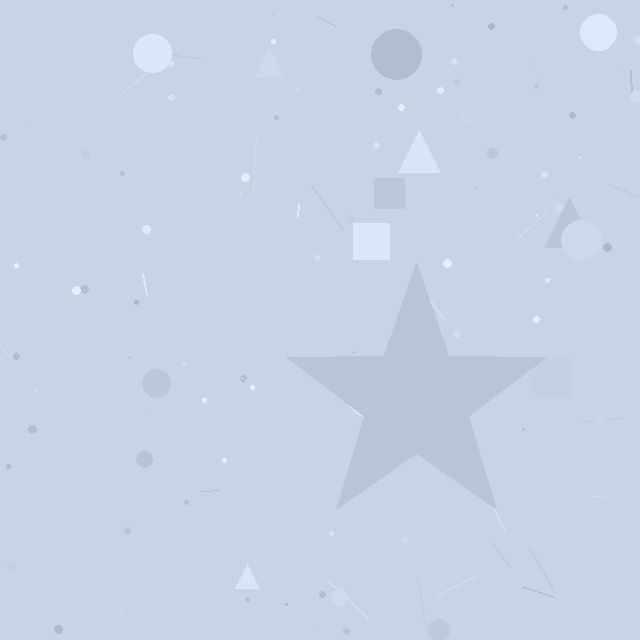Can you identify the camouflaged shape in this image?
The camouflaged shape is a star.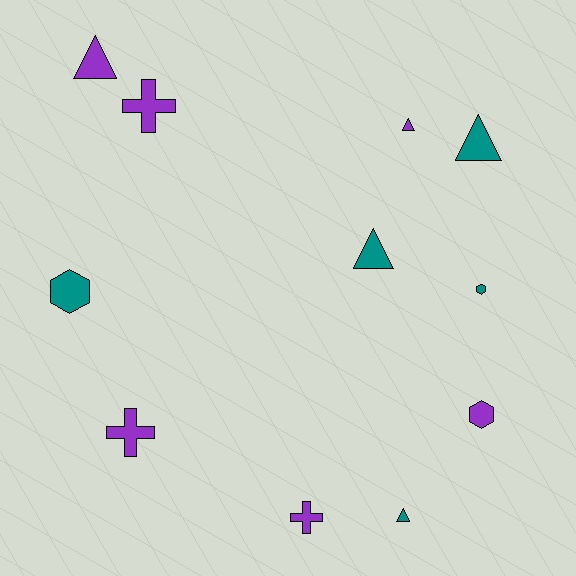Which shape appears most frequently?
Triangle, with 5 objects.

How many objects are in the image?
There are 11 objects.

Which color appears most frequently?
Purple, with 6 objects.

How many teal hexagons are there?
There are 2 teal hexagons.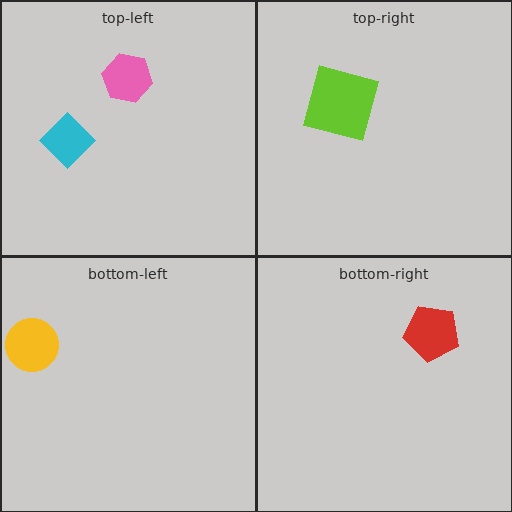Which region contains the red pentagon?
The bottom-right region.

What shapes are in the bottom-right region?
The red pentagon.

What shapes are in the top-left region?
The cyan diamond, the pink hexagon.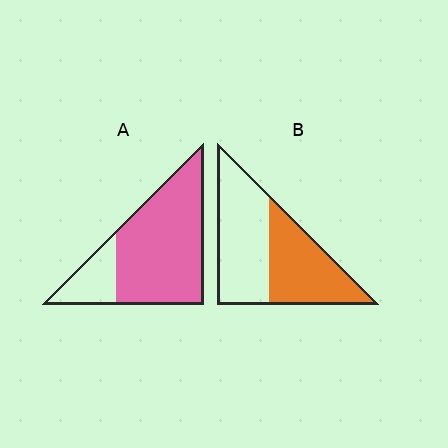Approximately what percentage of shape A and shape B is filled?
A is approximately 80% and B is approximately 45%.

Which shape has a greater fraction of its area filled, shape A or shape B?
Shape A.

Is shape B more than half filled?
Roughly half.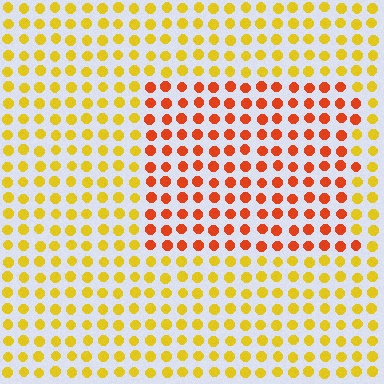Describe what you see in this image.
The image is filled with small yellow elements in a uniform arrangement. A rectangle-shaped region is visible where the elements are tinted to a slightly different hue, forming a subtle color boundary.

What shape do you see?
I see a rectangle.